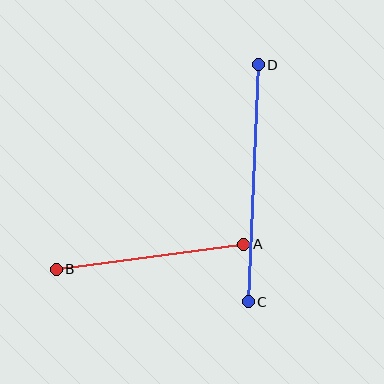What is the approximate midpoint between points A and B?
The midpoint is at approximately (150, 257) pixels.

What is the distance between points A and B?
The distance is approximately 189 pixels.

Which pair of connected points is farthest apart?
Points C and D are farthest apart.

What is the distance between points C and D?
The distance is approximately 237 pixels.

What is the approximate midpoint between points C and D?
The midpoint is at approximately (253, 183) pixels.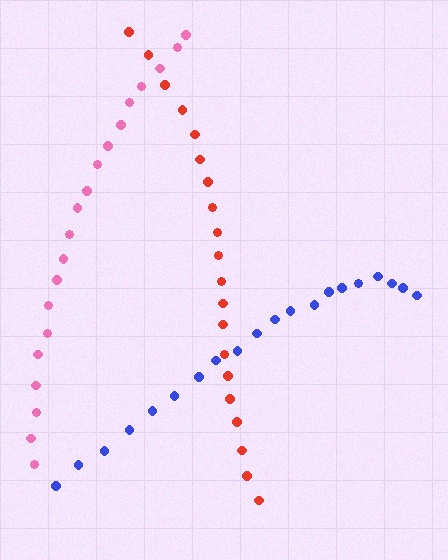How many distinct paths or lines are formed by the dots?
There are 3 distinct paths.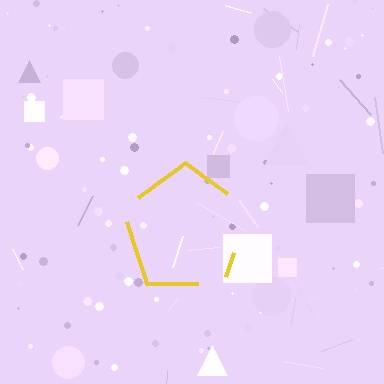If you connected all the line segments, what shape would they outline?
They would outline a pentagon.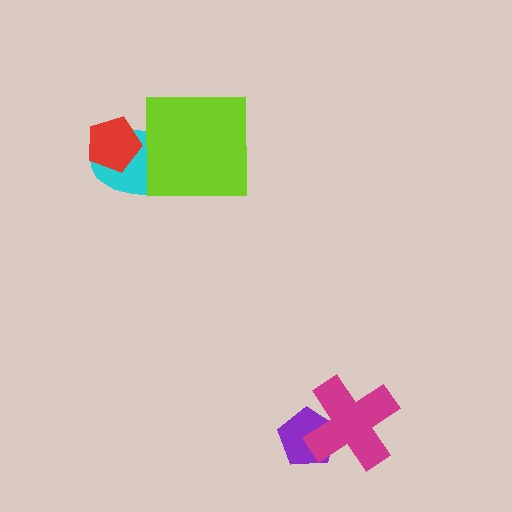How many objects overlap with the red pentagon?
1 object overlaps with the red pentagon.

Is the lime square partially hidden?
No, no other shape covers it.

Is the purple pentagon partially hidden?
Yes, it is partially covered by another shape.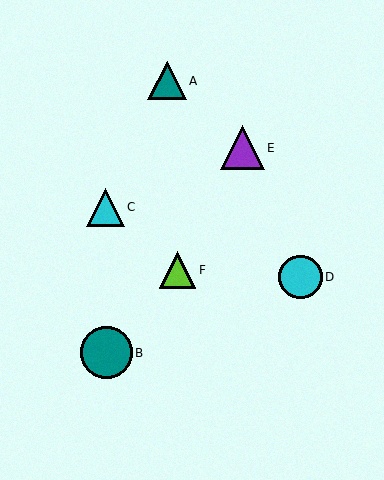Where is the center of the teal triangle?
The center of the teal triangle is at (167, 81).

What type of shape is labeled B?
Shape B is a teal circle.